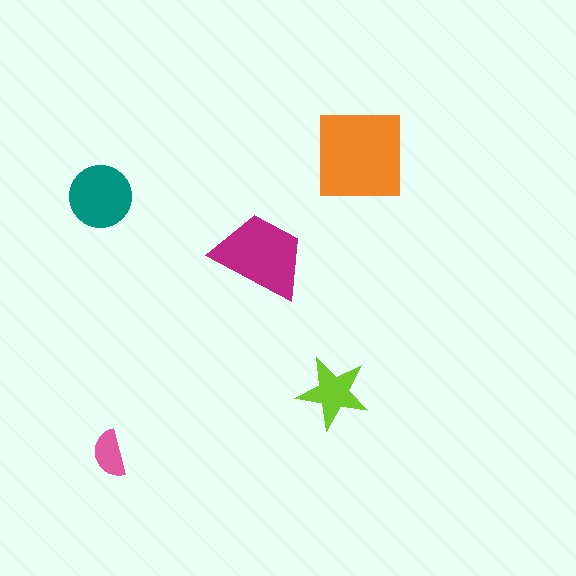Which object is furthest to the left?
The teal circle is leftmost.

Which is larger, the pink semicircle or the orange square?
The orange square.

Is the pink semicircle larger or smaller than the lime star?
Smaller.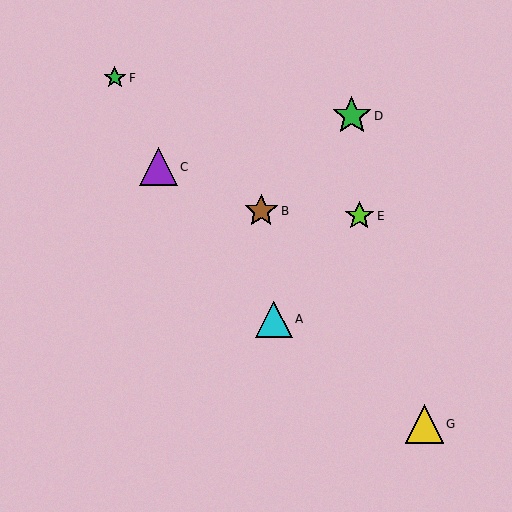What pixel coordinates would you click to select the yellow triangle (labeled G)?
Click at (424, 424) to select the yellow triangle G.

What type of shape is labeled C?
Shape C is a purple triangle.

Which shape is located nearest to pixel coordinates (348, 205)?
The lime star (labeled E) at (359, 216) is nearest to that location.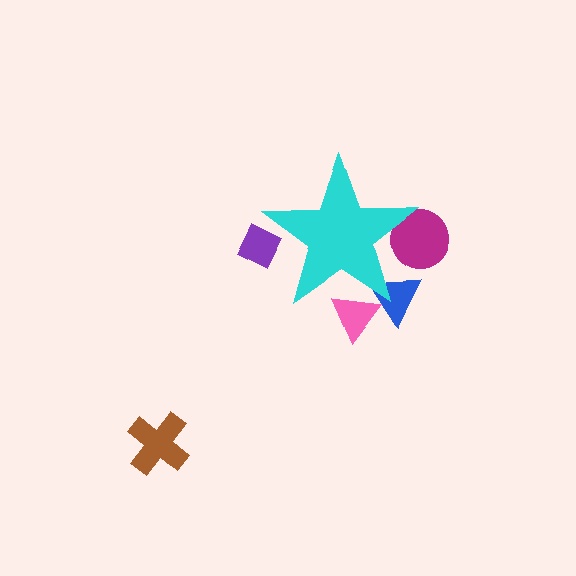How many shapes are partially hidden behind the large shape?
4 shapes are partially hidden.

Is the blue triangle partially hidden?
Yes, the blue triangle is partially hidden behind the cyan star.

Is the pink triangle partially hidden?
Yes, the pink triangle is partially hidden behind the cyan star.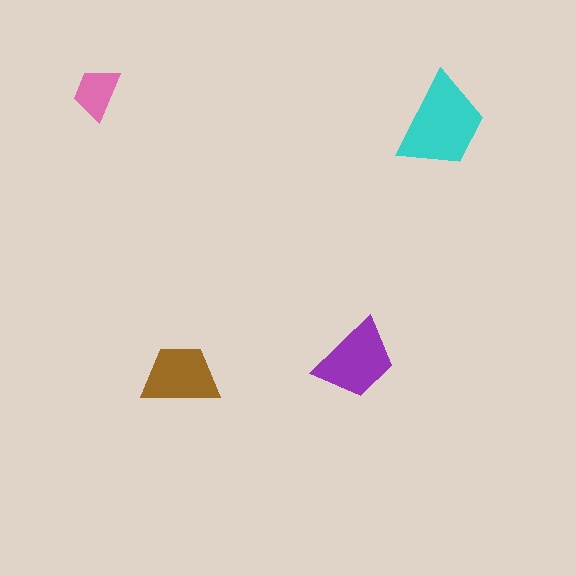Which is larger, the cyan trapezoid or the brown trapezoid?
The cyan one.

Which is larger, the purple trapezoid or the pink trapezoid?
The purple one.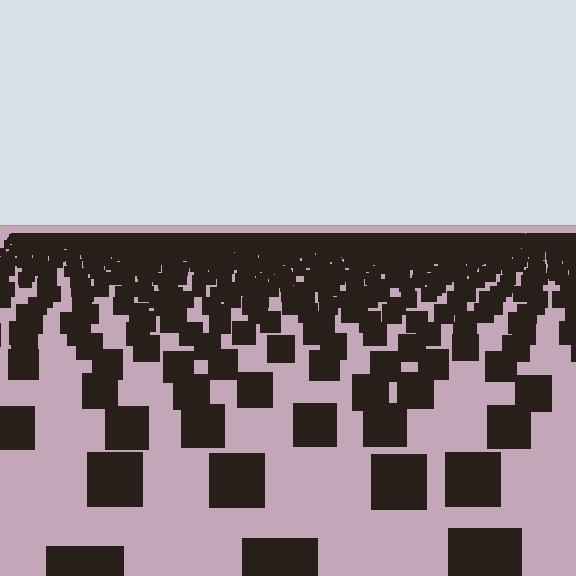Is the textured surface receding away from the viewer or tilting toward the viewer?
The surface is receding away from the viewer. Texture elements get smaller and denser toward the top.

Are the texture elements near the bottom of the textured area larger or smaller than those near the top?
Larger. Near the bottom, elements are closer to the viewer and appear at a bigger on-screen size.